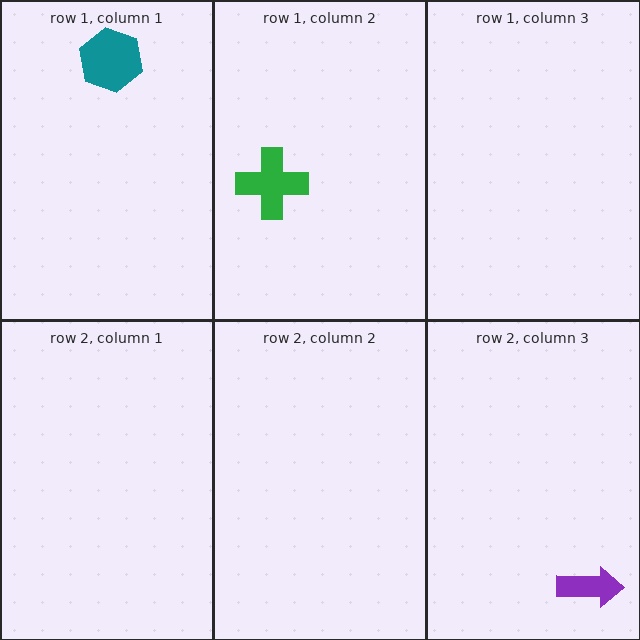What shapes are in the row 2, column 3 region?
The purple arrow.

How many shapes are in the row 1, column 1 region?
1.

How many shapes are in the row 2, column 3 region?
1.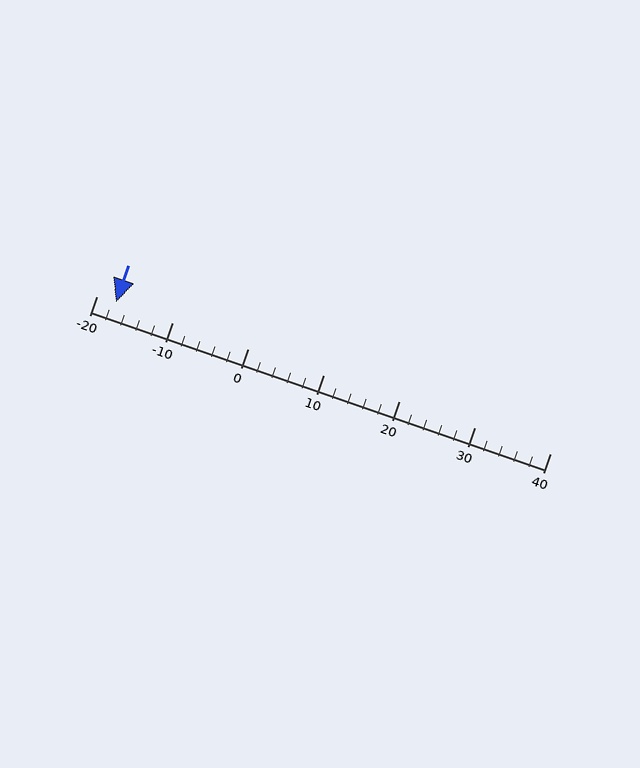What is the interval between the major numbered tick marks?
The major tick marks are spaced 10 units apart.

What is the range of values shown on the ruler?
The ruler shows values from -20 to 40.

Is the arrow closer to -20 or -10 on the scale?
The arrow is closer to -20.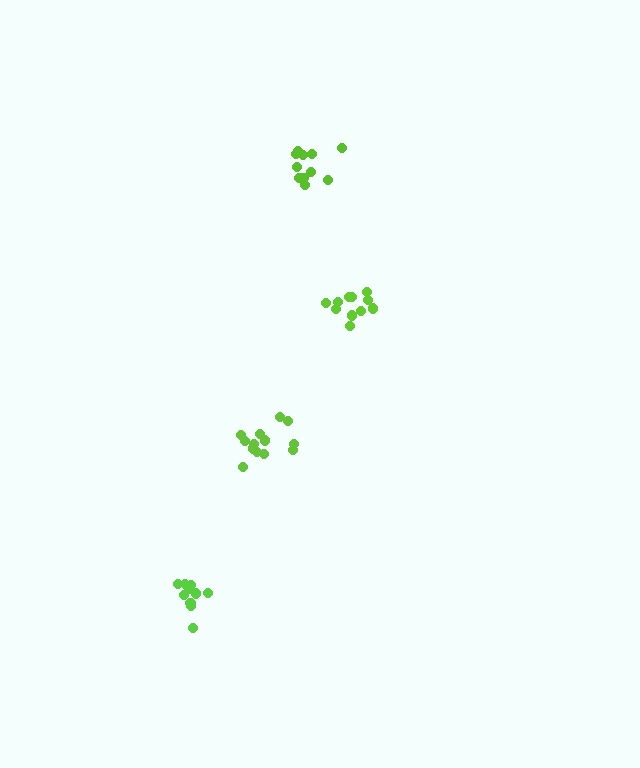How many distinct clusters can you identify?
There are 4 distinct clusters.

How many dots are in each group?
Group 1: 12 dots, Group 2: 14 dots, Group 3: 10 dots, Group 4: 11 dots (47 total).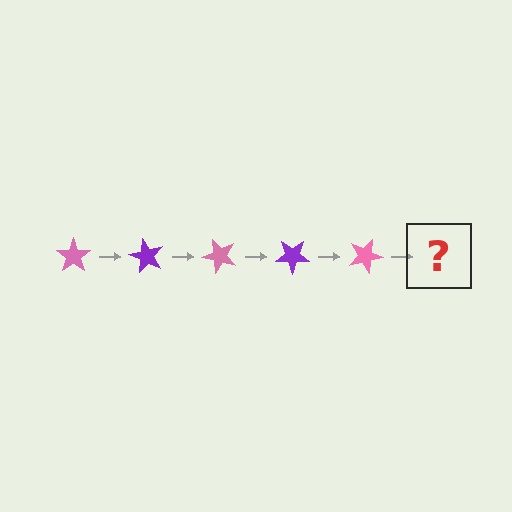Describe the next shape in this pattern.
It should be a purple star, rotated 300 degrees from the start.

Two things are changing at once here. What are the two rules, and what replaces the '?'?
The two rules are that it rotates 60 degrees each step and the color cycles through pink and purple. The '?' should be a purple star, rotated 300 degrees from the start.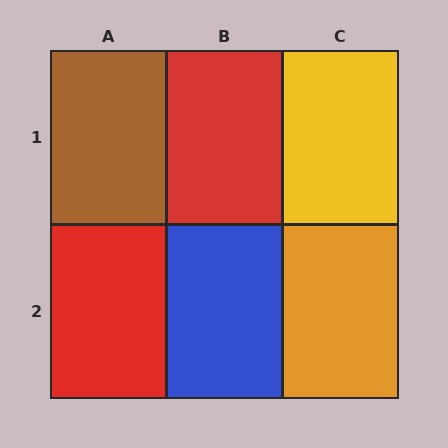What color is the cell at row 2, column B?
Blue.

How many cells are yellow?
1 cell is yellow.